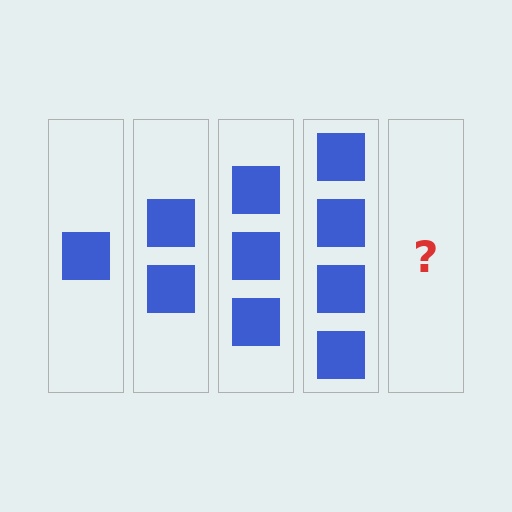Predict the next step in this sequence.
The next step is 5 squares.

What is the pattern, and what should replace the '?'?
The pattern is that each step adds one more square. The '?' should be 5 squares.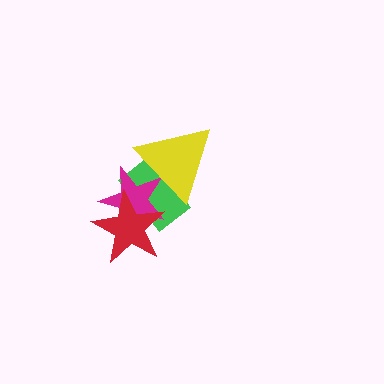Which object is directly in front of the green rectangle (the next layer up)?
The magenta star is directly in front of the green rectangle.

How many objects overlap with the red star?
2 objects overlap with the red star.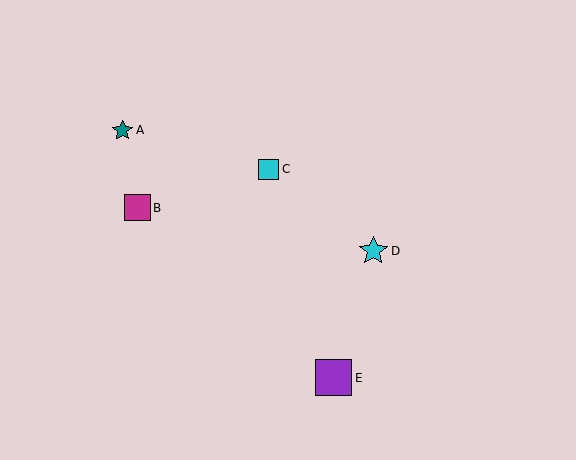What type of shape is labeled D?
Shape D is a cyan star.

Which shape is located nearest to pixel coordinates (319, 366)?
The purple square (labeled E) at (334, 378) is nearest to that location.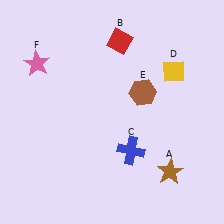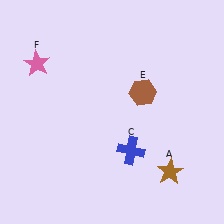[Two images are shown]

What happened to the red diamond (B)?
The red diamond (B) was removed in Image 2. It was in the top-right area of Image 1.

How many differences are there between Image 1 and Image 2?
There are 2 differences between the two images.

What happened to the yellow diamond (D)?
The yellow diamond (D) was removed in Image 2. It was in the top-right area of Image 1.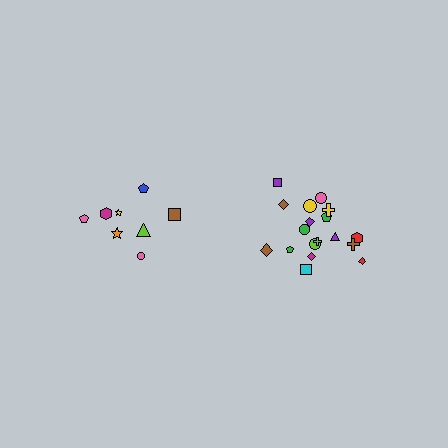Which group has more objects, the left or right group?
The right group.